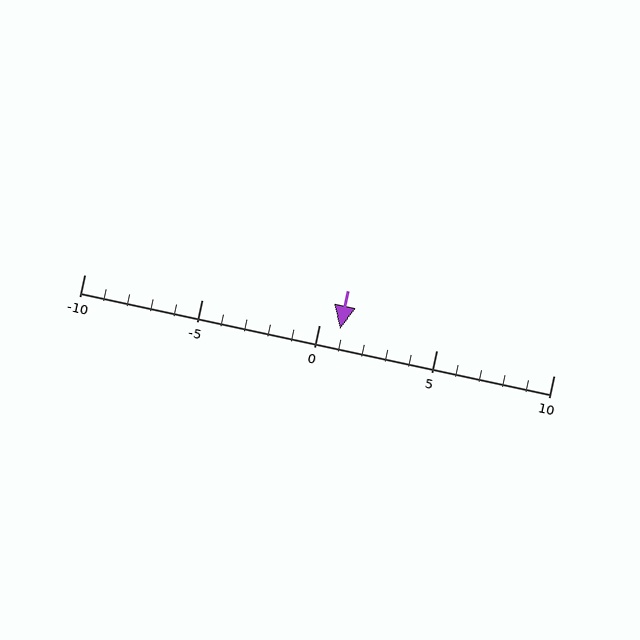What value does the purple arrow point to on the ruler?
The purple arrow points to approximately 1.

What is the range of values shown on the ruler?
The ruler shows values from -10 to 10.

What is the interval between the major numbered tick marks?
The major tick marks are spaced 5 units apart.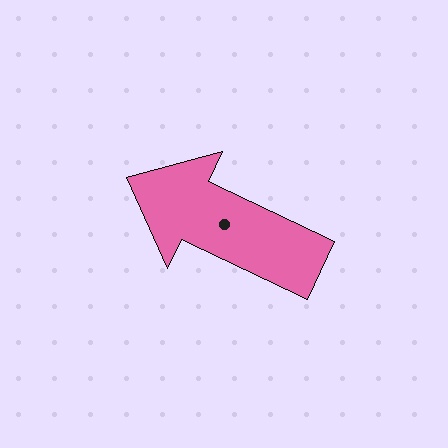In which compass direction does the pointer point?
Northwest.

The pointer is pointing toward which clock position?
Roughly 10 o'clock.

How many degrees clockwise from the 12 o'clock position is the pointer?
Approximately 295 degrees.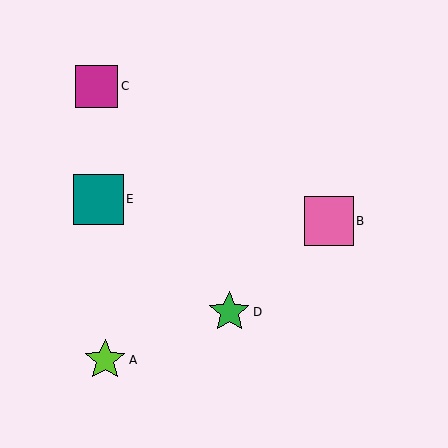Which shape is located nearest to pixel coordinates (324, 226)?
The pink square (labeled B) at (329, 221) is nearest to that location.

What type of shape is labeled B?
Shape B is a pink square.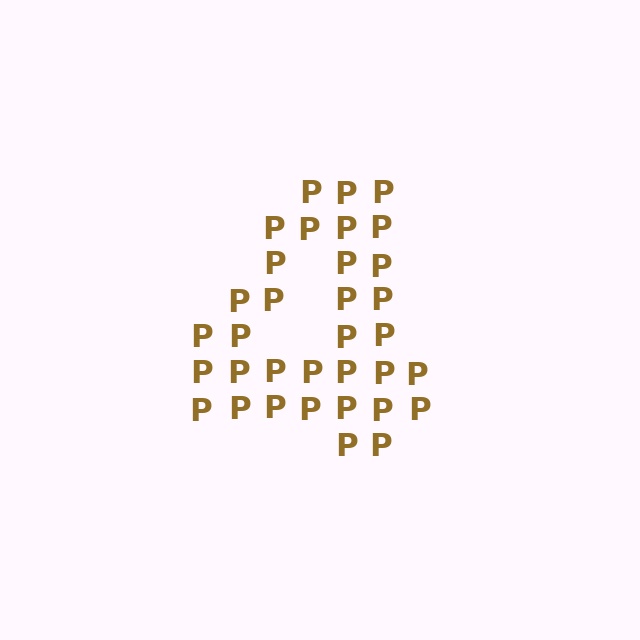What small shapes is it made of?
It is made of small letter P's.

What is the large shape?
The large shape is the digit 4.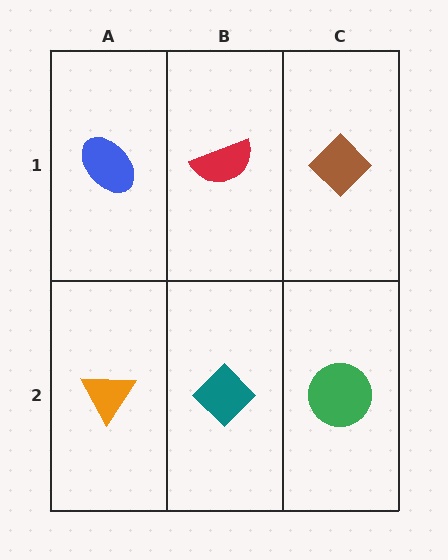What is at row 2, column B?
A teal diamond.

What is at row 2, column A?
An orange triangle.